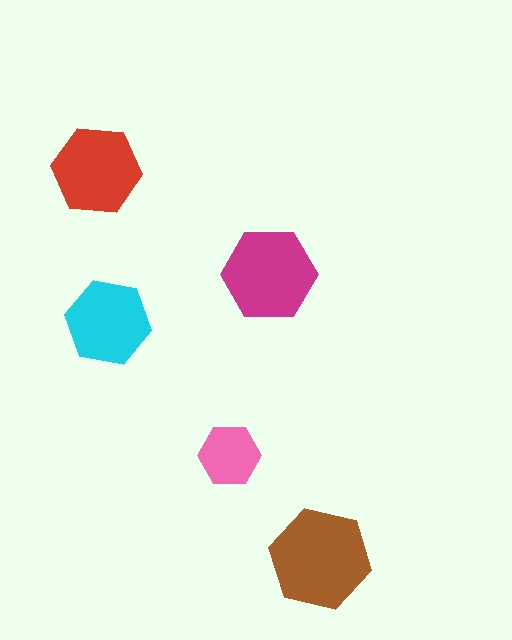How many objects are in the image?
There are 5 objects in the image.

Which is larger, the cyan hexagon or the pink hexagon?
The cyan one.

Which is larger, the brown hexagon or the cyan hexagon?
The brown one.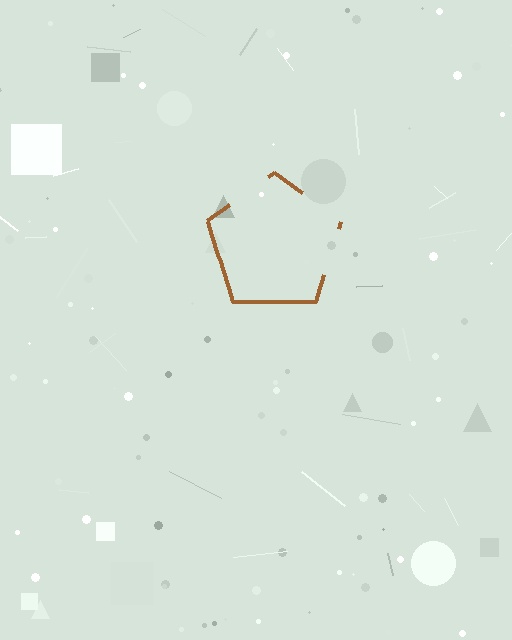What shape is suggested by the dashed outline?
The dashed outline suggests a pentagon.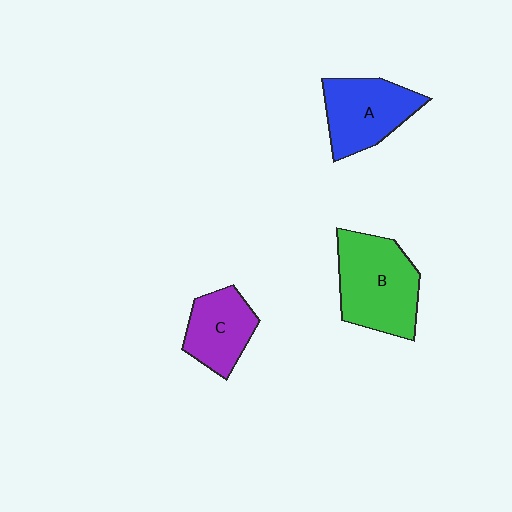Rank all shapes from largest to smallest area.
From largest to smallest: B (green), A (blue), C (purple).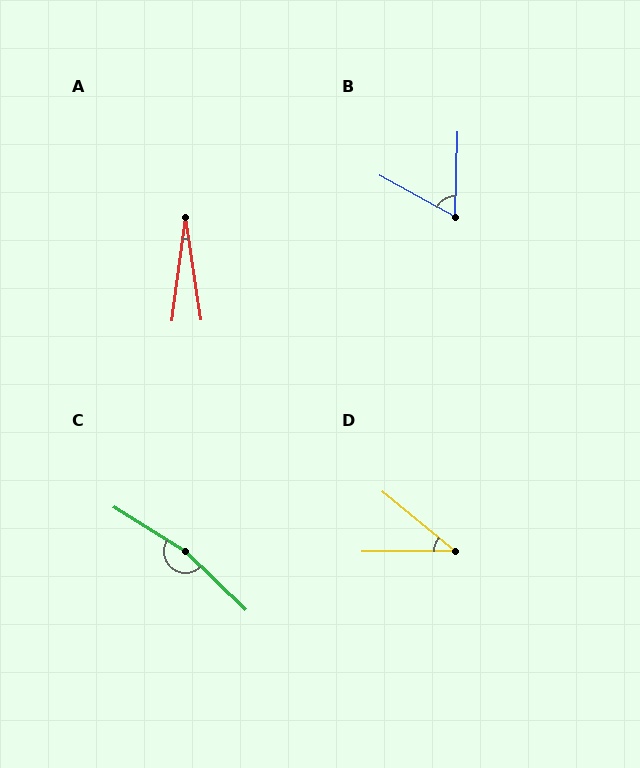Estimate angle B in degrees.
Approximately 63 degrees.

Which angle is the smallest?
A, at approximately 16 degrees.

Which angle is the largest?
C, at approximately 168 degrees.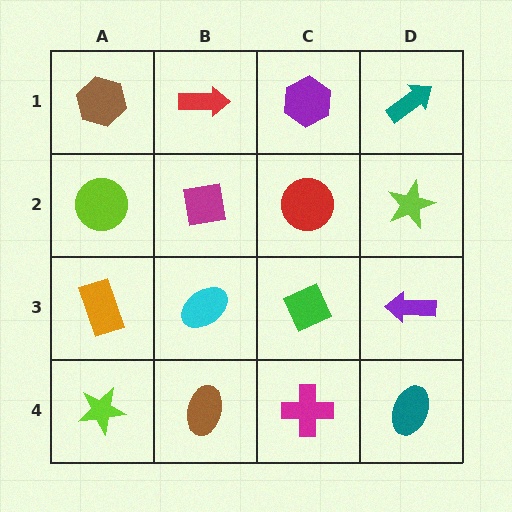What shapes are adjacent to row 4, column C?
A green diamond (row 3, column C), a brown ellipse (row 4, column B), a teal ellipse (row 4, column D).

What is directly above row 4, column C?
A green diamond.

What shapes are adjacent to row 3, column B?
A magenta square (row 2, column B), a brown ellipse (row 4, column B), an orange rectangle (row 3, column A), a green diamond (row 3, column C).